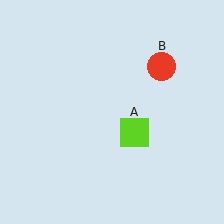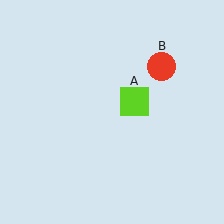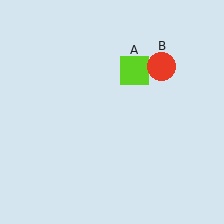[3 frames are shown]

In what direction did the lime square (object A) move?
The lime square (object A) moved up.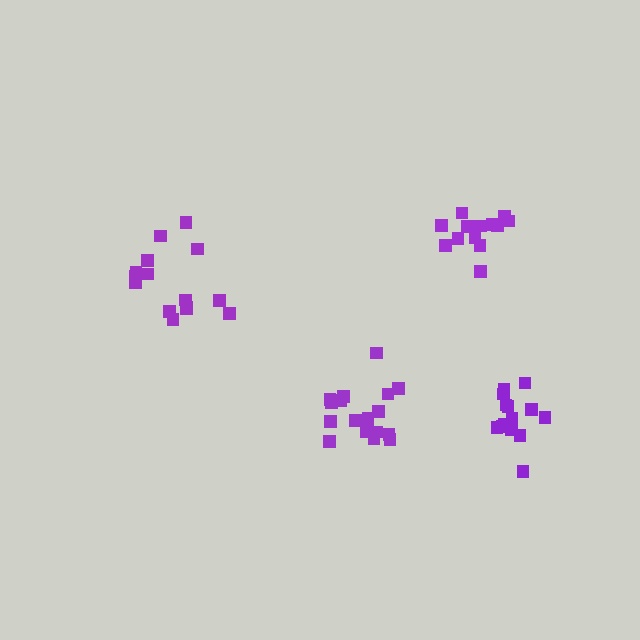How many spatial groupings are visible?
There are 4 spatial groupings.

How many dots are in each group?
Group 1: 18 dots, Group 2: 14 dots, Group 3: 15 dots, Group 4: 14 dots (61 total).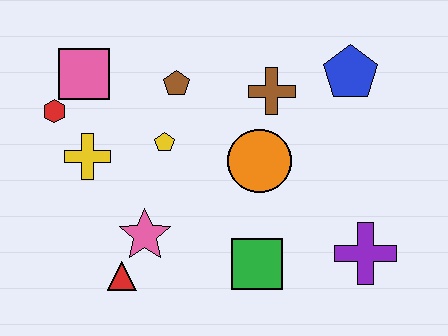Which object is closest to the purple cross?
The green square is closest to the purple cross.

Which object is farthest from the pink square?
The purple cross is farthest from the pink square.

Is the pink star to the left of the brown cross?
Yes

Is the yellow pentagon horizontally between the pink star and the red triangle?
No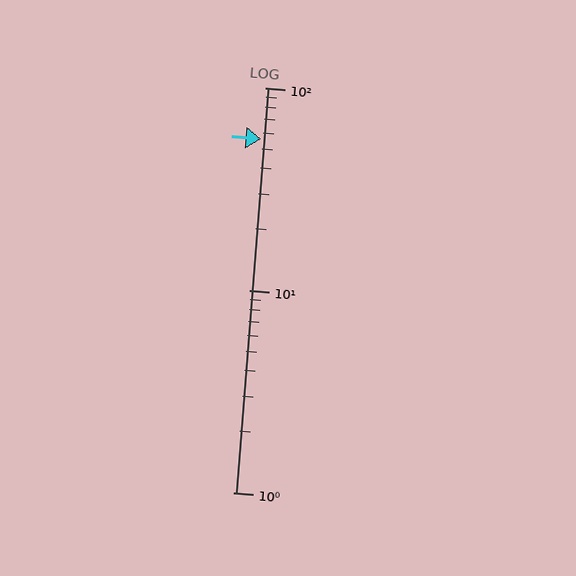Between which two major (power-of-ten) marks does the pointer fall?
The pointer is between 10 and 100.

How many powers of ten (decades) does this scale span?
The scale spans 2 decades, from 1 to 100.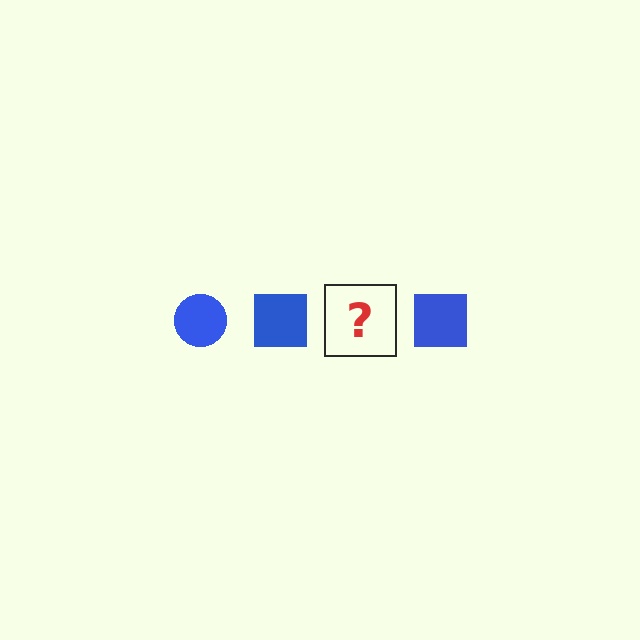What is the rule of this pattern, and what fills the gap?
The rule is that the pattern cycles through circle, square shapes in blue. The gap should be filled with a blue circle.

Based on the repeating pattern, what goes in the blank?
The blank should be a blue circle.